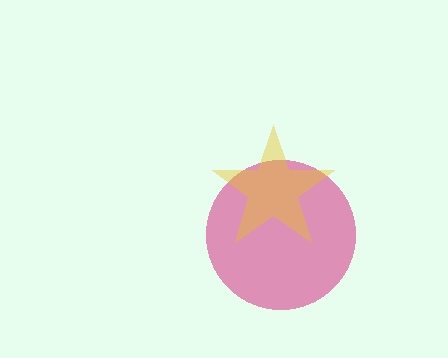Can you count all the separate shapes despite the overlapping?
Yes, there are 2 separate shapes.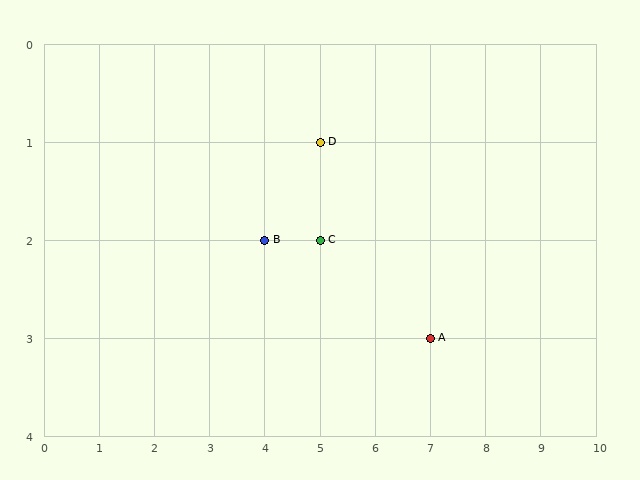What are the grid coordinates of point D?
Point D is at grid coordinates (5, 1).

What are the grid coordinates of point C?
Point C is at grid coordinates (5, 2).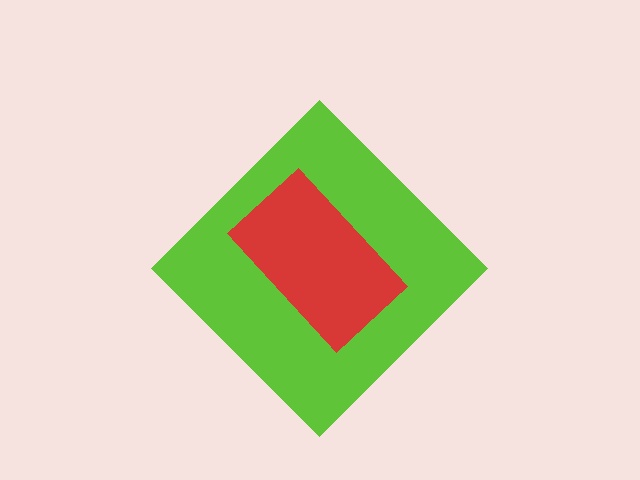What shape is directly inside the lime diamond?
The red rectangle.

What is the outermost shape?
The lime diamond.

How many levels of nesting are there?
2.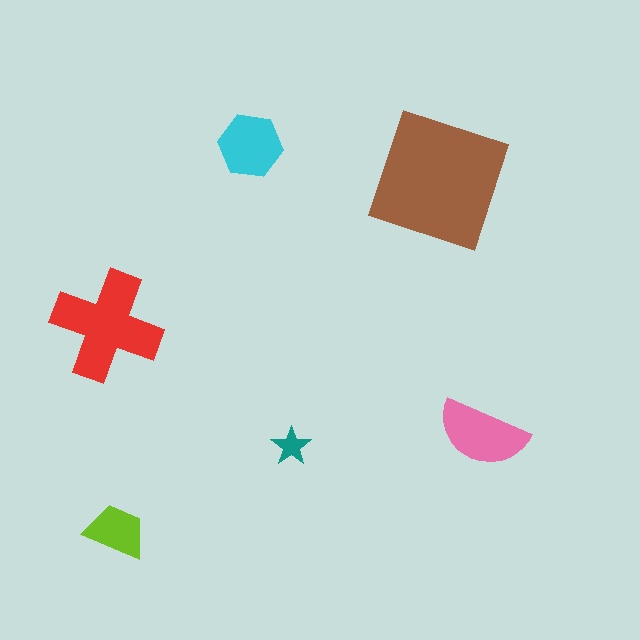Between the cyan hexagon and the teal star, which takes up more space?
The cyan hexagon.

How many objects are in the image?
There are 6 objects in the image.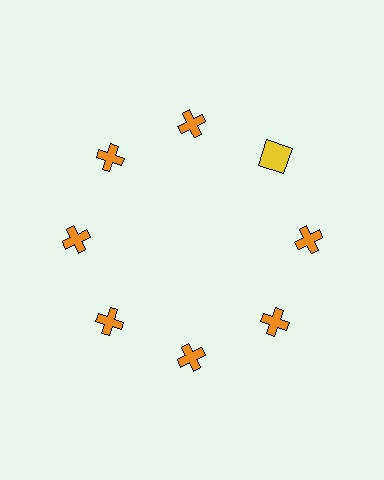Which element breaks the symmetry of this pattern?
The yellow square at roughly the 2 o'clock position breaks the symmetry. All other shapes are orange crosses.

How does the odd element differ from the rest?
It differs in both color (yellow instead of orange) and shape (square instead of cross).